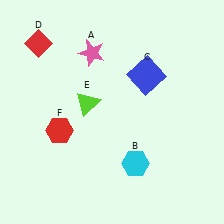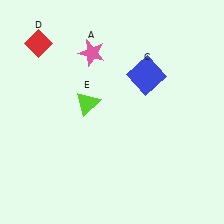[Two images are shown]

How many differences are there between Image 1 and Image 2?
There are 2 differences between the two images.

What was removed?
The red hexagon (F), the cyan hexagon (B) were removed in Image 2.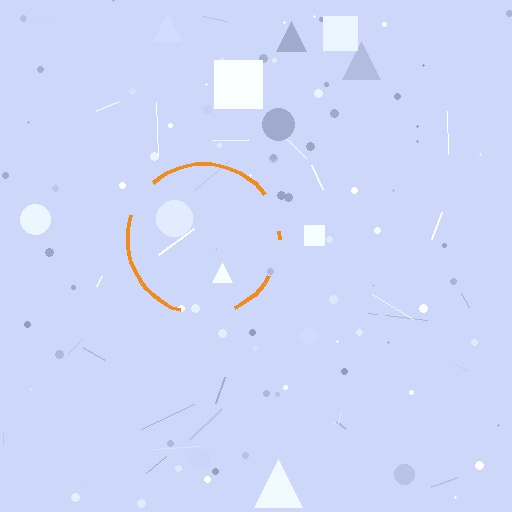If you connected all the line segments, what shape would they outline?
They would outline a circle.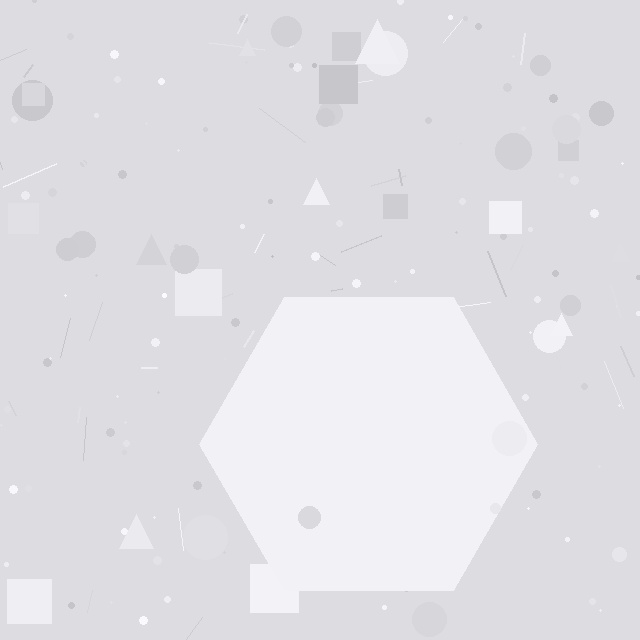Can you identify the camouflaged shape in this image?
The camouflaged shape is a hexagon.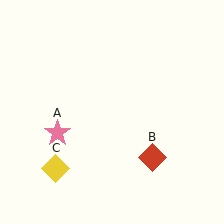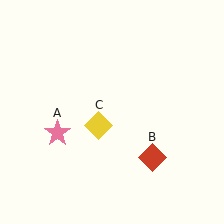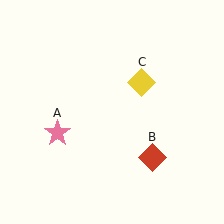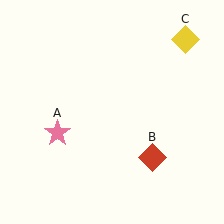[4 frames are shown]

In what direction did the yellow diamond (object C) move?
The yellow diamond (object C) moved up and to the right.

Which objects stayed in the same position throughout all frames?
Pink star (object A) and red diamond (object B) remained stationary.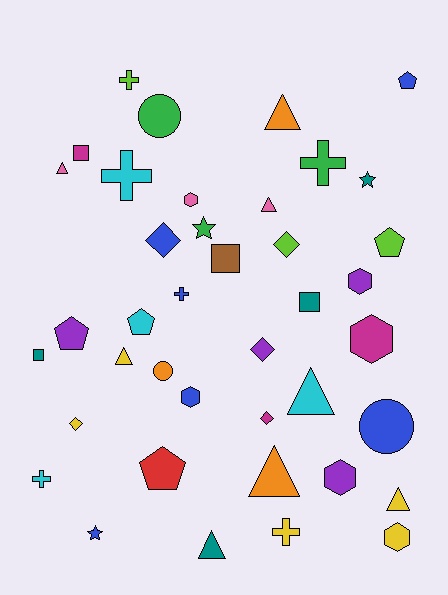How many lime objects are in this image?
There are 3 lime objects.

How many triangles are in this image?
There are 8 triangles.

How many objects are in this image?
There are 40 objects.